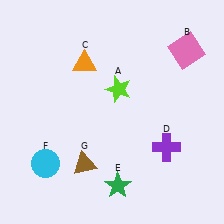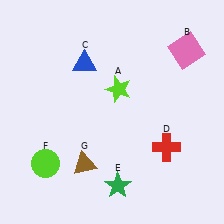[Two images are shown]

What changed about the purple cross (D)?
In Image 1, D is purple. In Image 2, it changed to red.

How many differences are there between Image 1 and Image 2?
There are 3 differences between the two images.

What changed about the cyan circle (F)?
In Image 1, F is cyan. In Image 2, it changed to lime.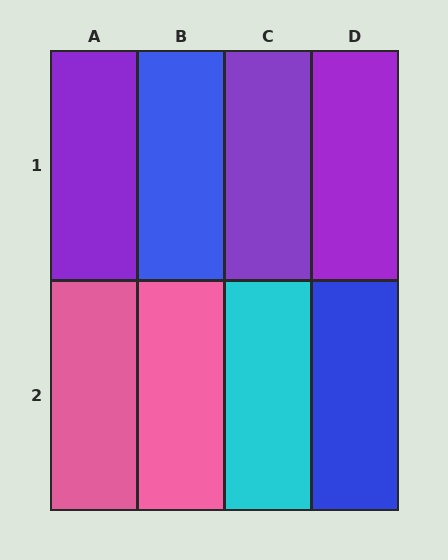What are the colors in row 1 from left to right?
Purple, blue, purple, purple.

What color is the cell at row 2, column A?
Pink.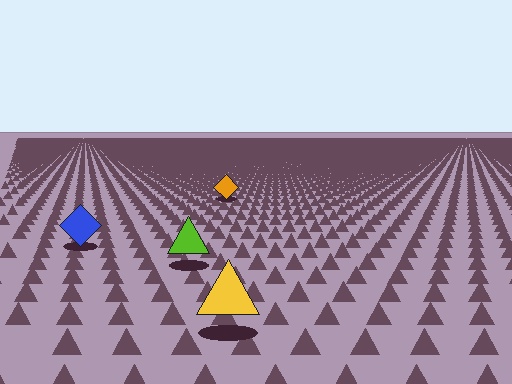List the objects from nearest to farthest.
From nearest to farthest: the yellow triangle, the lime triangle, the blue diamond, the orange diamond.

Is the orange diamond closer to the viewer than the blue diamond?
No. The blue diamond is closer — you can tell from the texture gradient: the ground texture is coarser near it.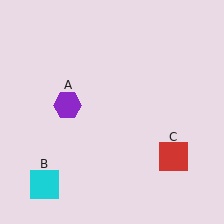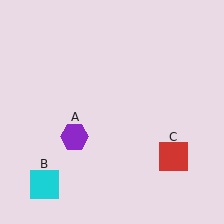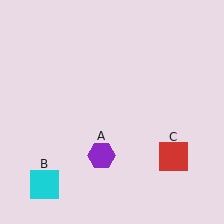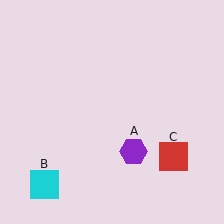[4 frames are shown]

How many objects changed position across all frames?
1 object changed position: purple hexagon (object A).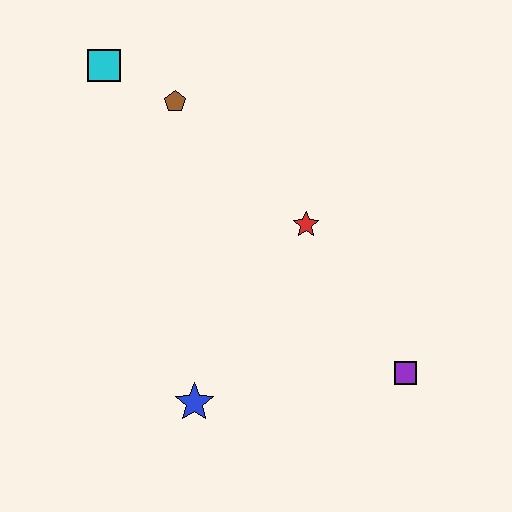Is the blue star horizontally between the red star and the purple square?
No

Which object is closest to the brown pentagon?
The cyan square is closest to the brown pentagon.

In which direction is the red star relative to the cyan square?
The red star is to the right of the cyan square.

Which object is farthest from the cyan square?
The purple square is farthest from the cyan square.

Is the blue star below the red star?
Yes